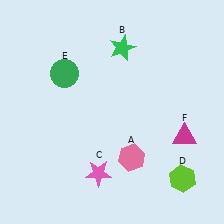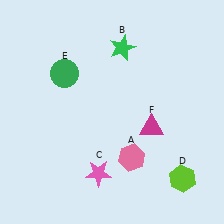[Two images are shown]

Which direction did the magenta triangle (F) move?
The magenta triangle (F) moved left.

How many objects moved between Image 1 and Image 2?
1 object moved between the two images.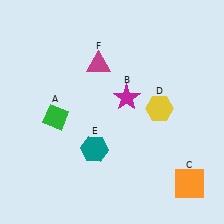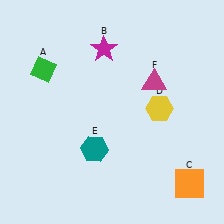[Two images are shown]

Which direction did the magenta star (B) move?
The magenta star (B) moved up.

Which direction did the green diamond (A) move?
The green diamond (A) moved up.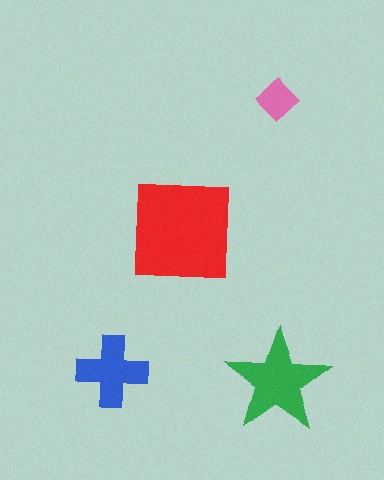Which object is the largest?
The red square.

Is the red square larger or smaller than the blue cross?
Larger.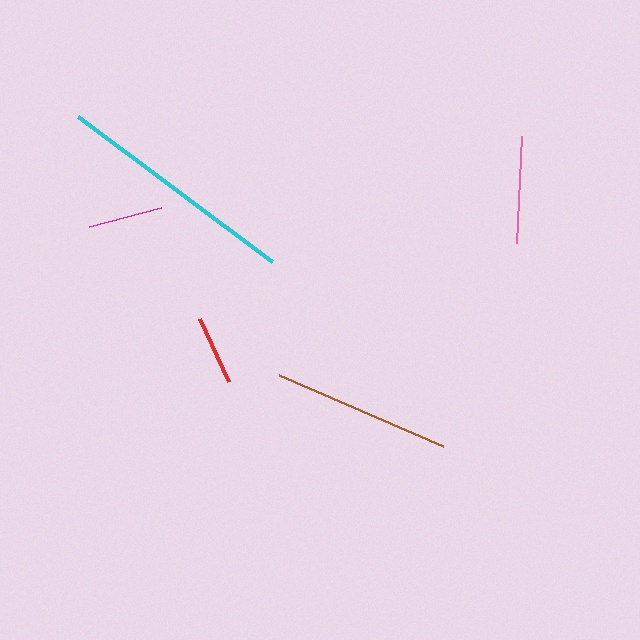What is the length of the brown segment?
The brown segment is approximately 178 pixels long.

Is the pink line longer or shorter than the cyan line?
The cyan line is longer than the pink line.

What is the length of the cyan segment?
The cyan segment is approximately 243 pixels long.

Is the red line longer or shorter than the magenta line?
The magenta line is longer than the red line.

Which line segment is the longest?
The cyan line is the longest at approximately 243 pixels.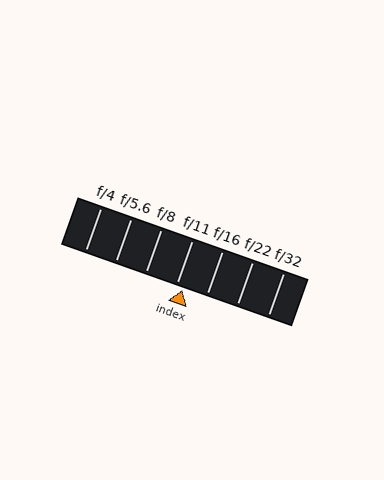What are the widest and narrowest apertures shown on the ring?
The widest aperture shown is f/4 and the narrowest is f/32.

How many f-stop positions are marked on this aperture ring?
There are 7 f-stop positions marked.